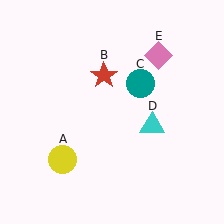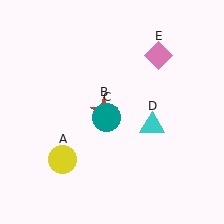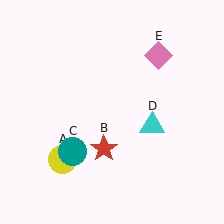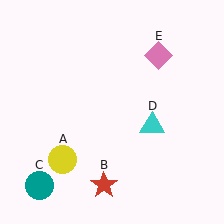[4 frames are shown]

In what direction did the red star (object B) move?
The red star (object B) moved down.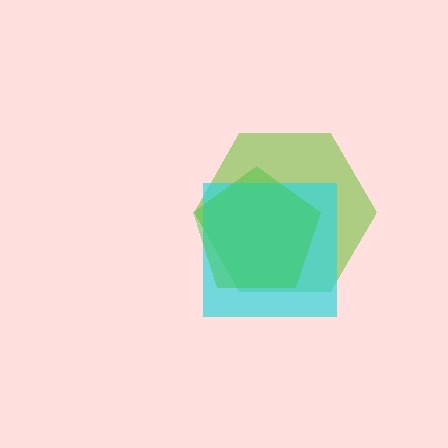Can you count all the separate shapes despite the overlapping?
Yes, there are 3 separate shapes.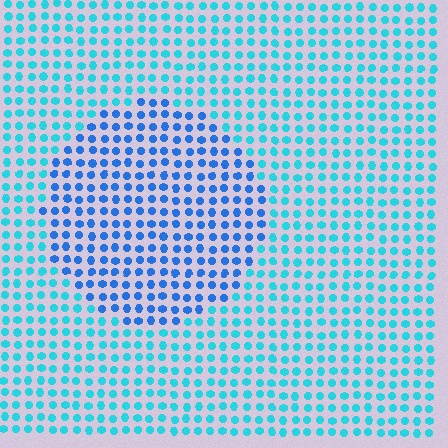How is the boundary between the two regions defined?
The boundary is defined purely by a slight shift in hue (about 32 degrees). Spacing, size, and orientation are identical on both sides.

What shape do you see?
I see a circle.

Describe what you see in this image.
The image is filled with small cyan elements in a uniform arrangement. A circle-shaped region is visible where the elements are tinted to a slightly different hue, forming a subtle color boundary.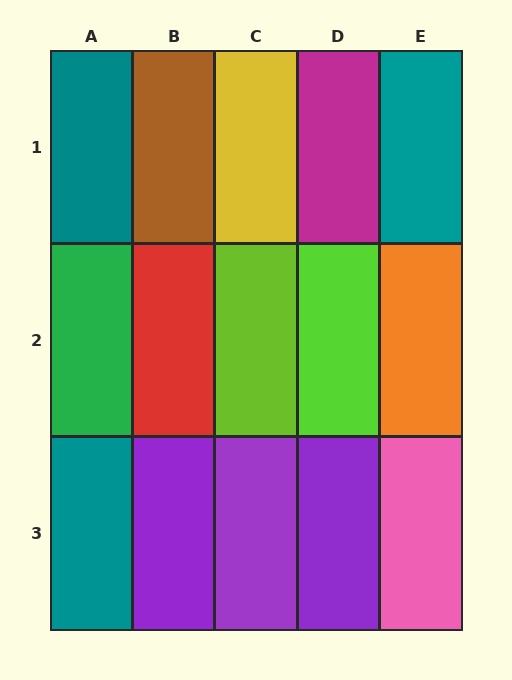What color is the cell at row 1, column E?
Teal.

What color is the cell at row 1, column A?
Teal.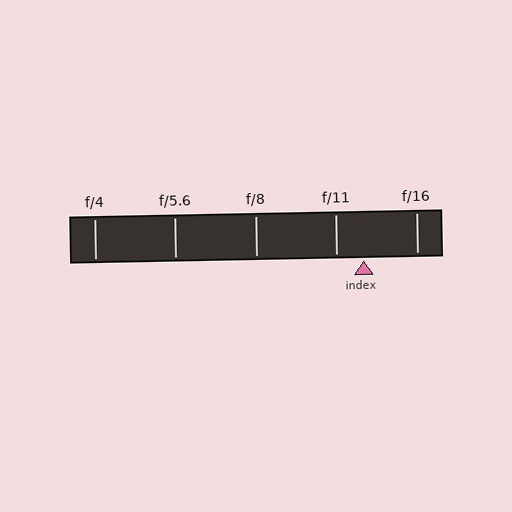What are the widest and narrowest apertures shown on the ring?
The widest aperture shown is f/4 and the narrowest is f/16.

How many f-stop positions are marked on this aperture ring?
There are 5 f-stop positions marked.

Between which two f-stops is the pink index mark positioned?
The index mark is between f/11 and f/16.